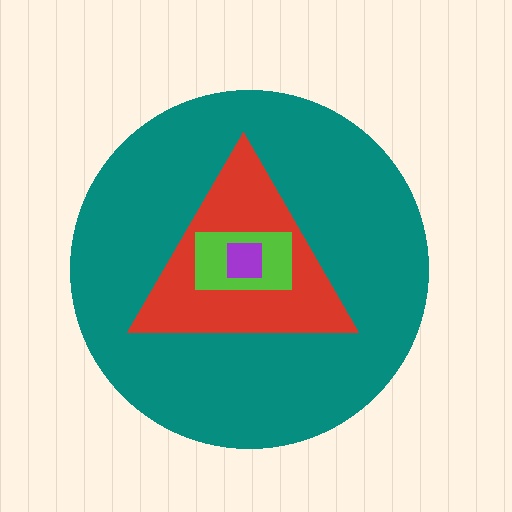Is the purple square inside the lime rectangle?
Yes.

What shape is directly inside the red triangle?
The lime rectangle.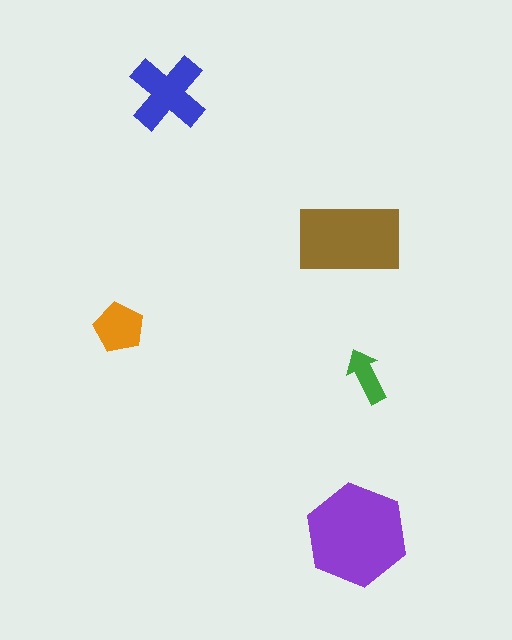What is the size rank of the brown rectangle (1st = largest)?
2nd.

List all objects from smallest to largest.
The green arrow, the orange pentagon, the blue cross, the brown rectangle, the purple hexagon.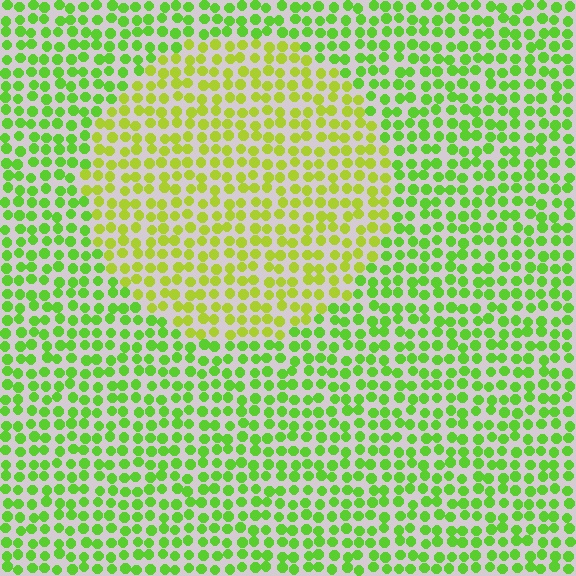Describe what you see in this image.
The image is filled with small lime elements in a uniform arrangement. A circle-shaped region is visible where the elements are tinted to a slightly different hue, forming a subtle color boundary.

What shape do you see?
I see a circle.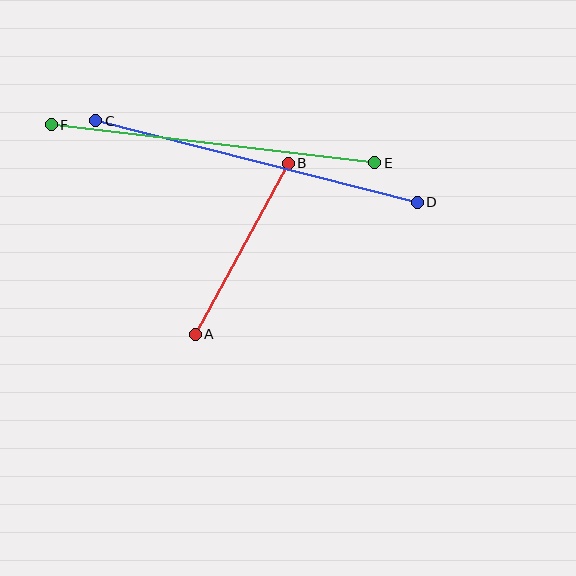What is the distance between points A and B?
The distance is approximately 195 pixels.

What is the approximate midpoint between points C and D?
The midpoint is at approximately (257, 162) pixels.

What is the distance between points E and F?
The distance is approximately 326 pixels.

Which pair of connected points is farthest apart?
Points C and D are farthest apart.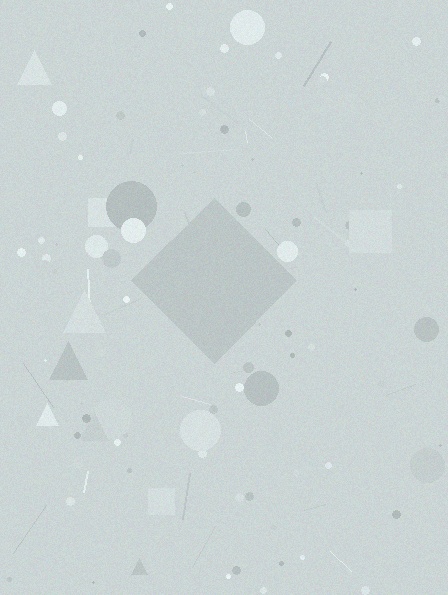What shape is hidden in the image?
A diamond is hidden in the image.